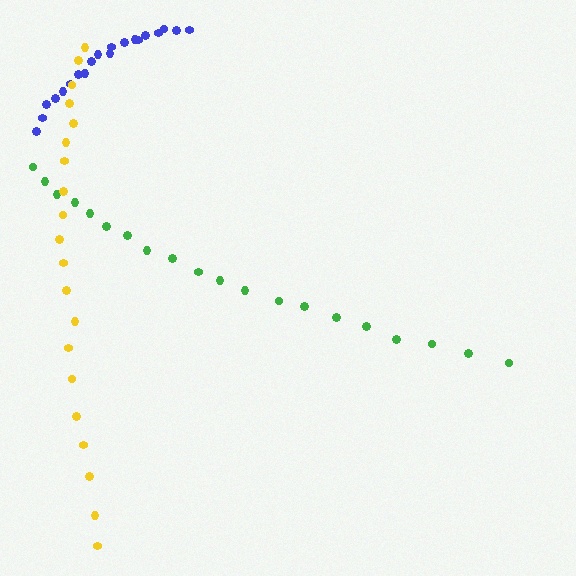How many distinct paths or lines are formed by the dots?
There are 3 distinct paths.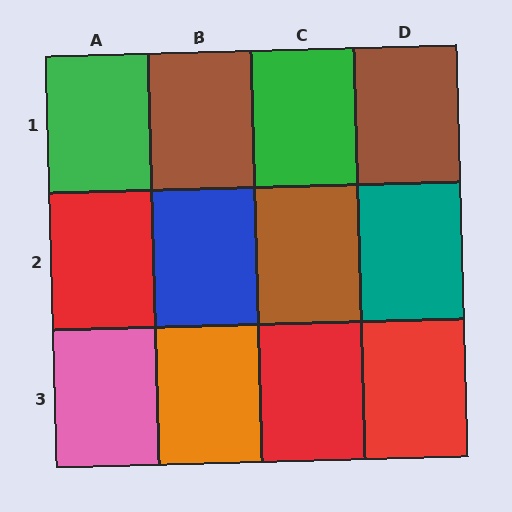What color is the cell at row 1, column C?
Green.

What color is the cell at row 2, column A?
Red.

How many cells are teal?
1 cell is teal.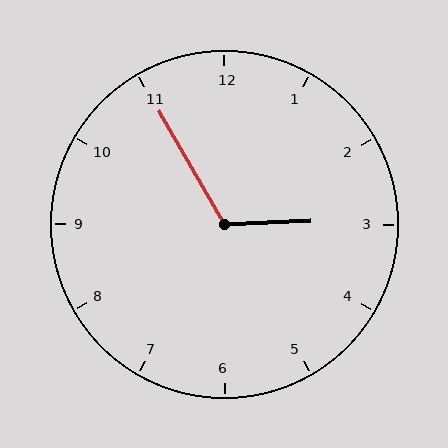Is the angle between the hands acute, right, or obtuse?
It is obtuse.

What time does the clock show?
2:55.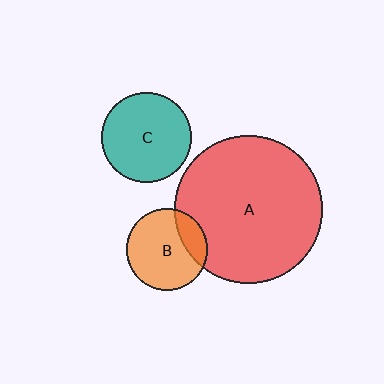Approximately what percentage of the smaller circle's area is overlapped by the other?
Approximately 20%.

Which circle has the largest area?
Circle A (red).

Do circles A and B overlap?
Yes.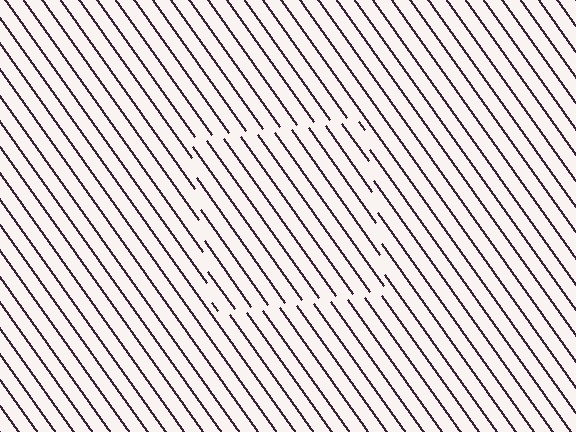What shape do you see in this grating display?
An illusory square. The interior of the shape contains the same grating, shifted by half a period — the contour is defined by the phase discontinuity where line-ends from the inner and outer gratings abut.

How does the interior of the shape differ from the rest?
The interior of the shape contains the same grating, shifted by half a period — the contour is defined by the phase discontinuity where line-ends from the inner and outer gratings abut.